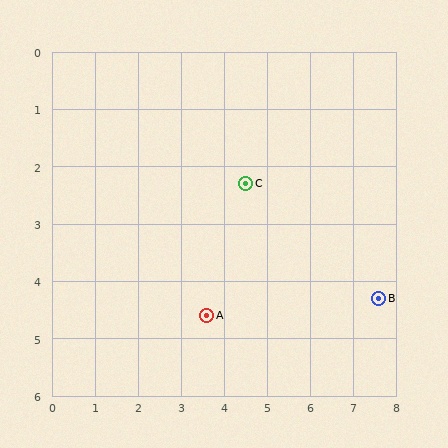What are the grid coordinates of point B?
Point B is at approximately (7.6, 4.3).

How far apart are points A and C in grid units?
Points A and C are about 2.5 grid units apart.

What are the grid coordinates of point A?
Point A is at approximately (3.6, 4.6).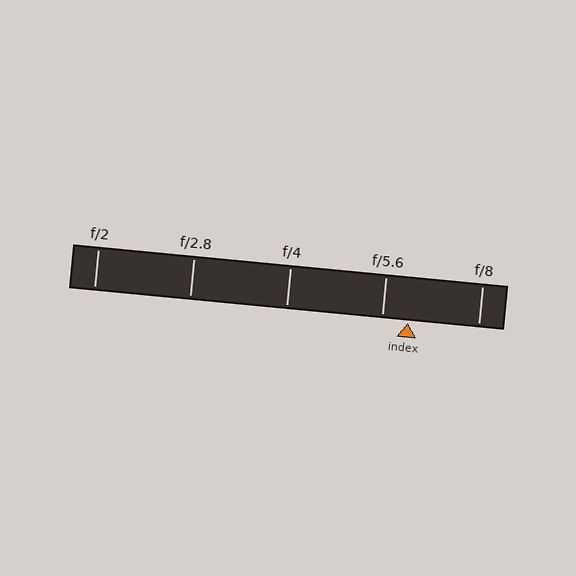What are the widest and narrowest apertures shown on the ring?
The widest aperture shown is f/2 and the narrowest is f/8.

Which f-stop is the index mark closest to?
The index mark is closest to f/5.6.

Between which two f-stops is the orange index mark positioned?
The index mark is between f/5.6 and f/8.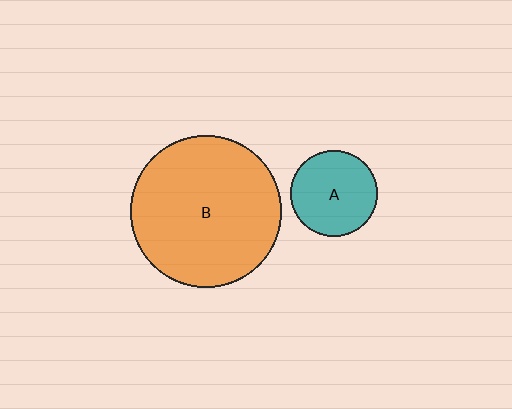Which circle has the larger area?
Circle B (orange).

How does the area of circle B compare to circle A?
Approximately 3.0 times.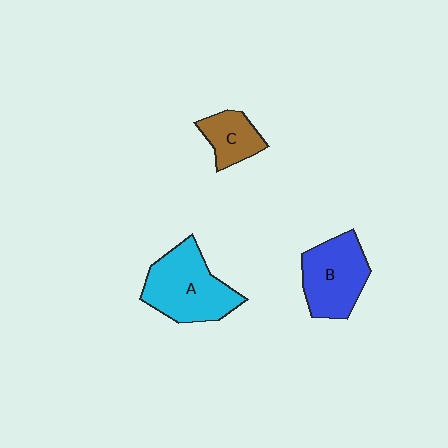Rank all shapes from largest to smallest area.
From largest to smallest: A (cyan), B (blue), C (brown).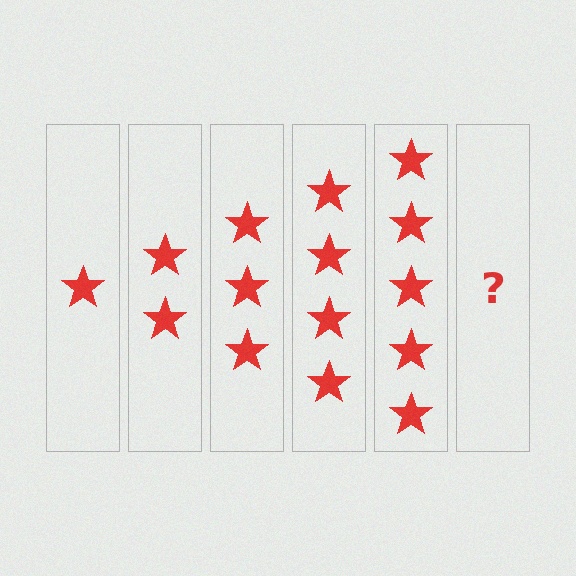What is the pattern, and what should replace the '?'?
The pattern is that each step adds one more star. The '?' should be 6 stars.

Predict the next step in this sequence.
The next step is 6 stars.